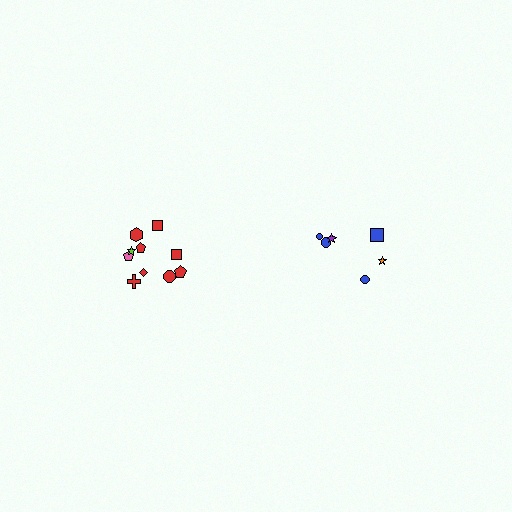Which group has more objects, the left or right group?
The left group.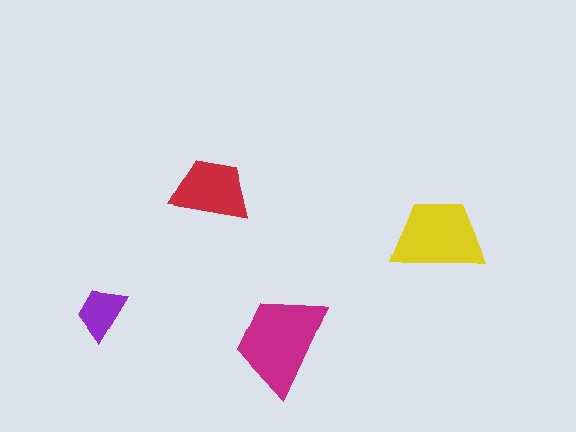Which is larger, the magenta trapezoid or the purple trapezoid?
The magenta one.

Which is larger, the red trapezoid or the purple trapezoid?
The red one.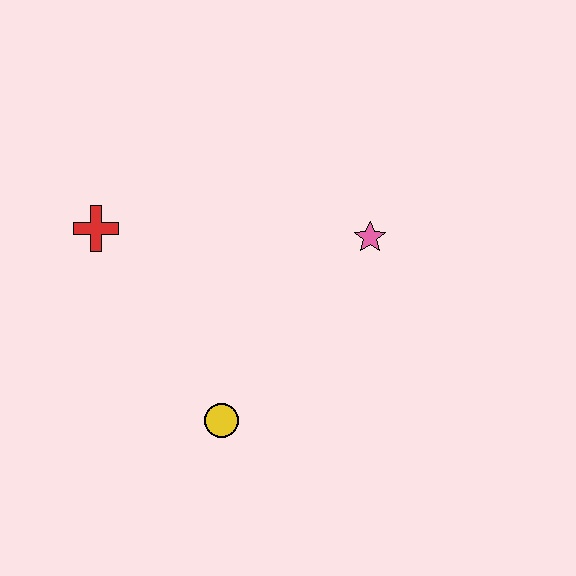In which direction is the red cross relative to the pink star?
The red cross is to the left of the pink star.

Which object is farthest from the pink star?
The red cross is farthest from the pink star.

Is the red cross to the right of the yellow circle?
No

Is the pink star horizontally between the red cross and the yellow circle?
No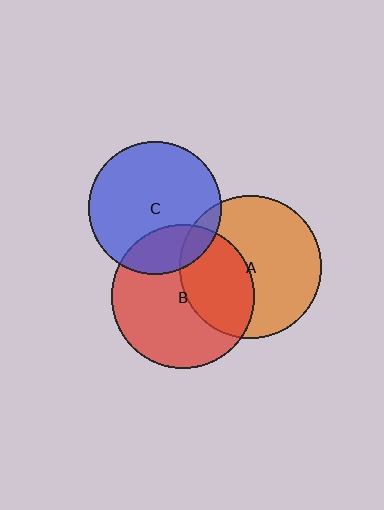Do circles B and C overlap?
Yes.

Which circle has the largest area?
Circle B (red).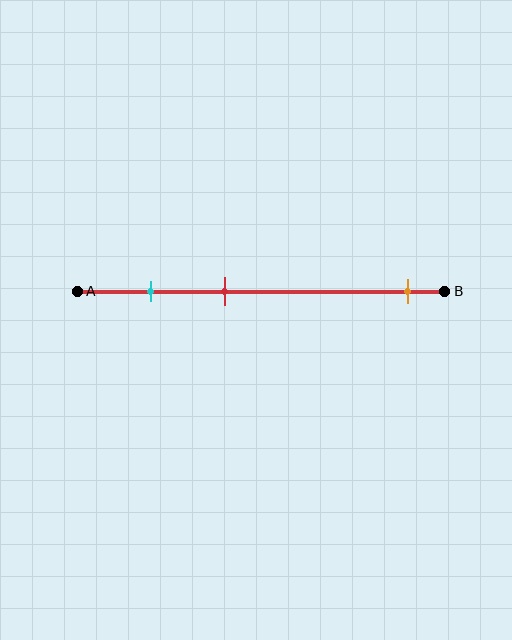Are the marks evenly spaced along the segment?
No, the marks are not evenly spaced.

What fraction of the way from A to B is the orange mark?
The orange mark is approximately 90% (0.9) of the way from A to B.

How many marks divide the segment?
There are 3 marks dividing the segment.